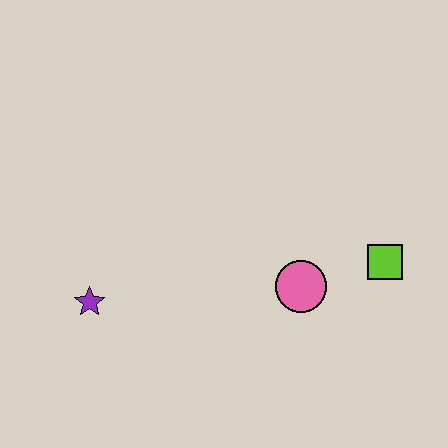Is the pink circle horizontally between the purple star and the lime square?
Yes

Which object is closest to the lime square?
The pink circle is closest to the lime square.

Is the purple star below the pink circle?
Yes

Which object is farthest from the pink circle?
The purple star is farthest from the pink circle.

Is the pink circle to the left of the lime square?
Yes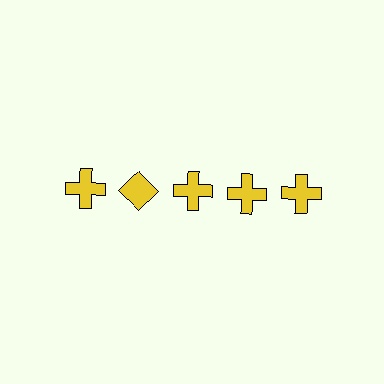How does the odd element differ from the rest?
It has a different shape: diamond instead of cross.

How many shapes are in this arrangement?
There are 5 shapes arranged in a grid pattern.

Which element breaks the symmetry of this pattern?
The yellow diamond in the top row, second from left column breaks the symmetry. All other shapes are yellow crosses.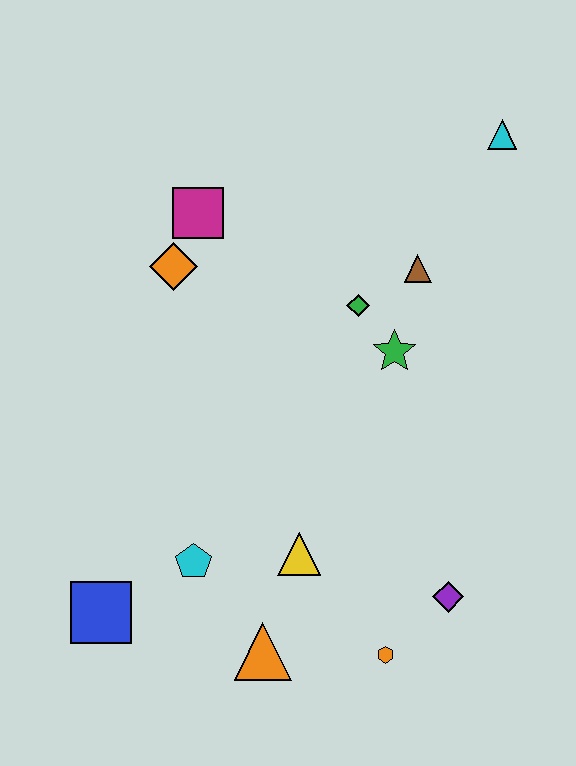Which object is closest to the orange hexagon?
The purple diamond is closest to the orange hexagon.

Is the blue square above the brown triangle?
No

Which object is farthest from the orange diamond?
The orange hexagon is farthest from the orange diamond.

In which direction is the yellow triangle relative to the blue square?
The yellow triangle is to the right of the blue square.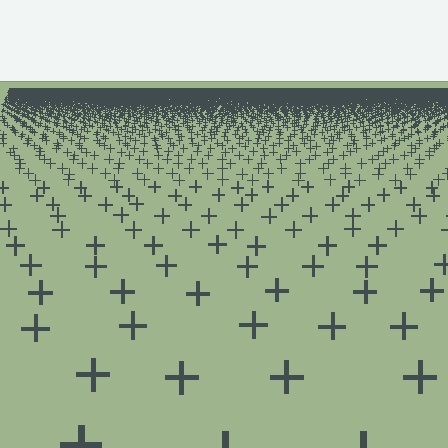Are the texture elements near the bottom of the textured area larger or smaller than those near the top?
Larger. Near the bottom, elements are closer to the viewer and appear at a bigger on-screen size.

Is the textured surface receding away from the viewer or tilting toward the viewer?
The surface is receding away from the viewer. Texture elements get smaller and denser toward the top.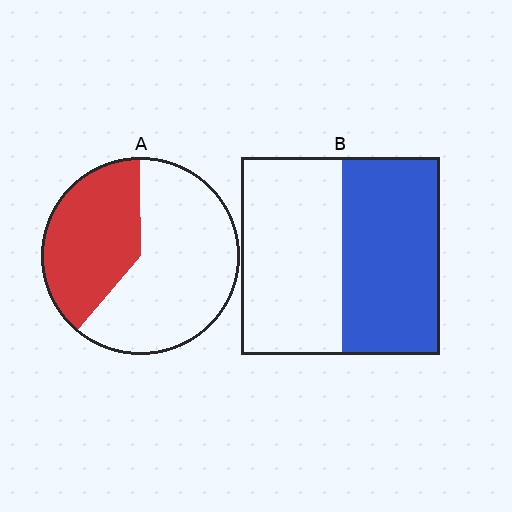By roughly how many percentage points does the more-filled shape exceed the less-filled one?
By roughly 10 percentage points (B over A).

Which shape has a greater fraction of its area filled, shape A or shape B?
Shape B.